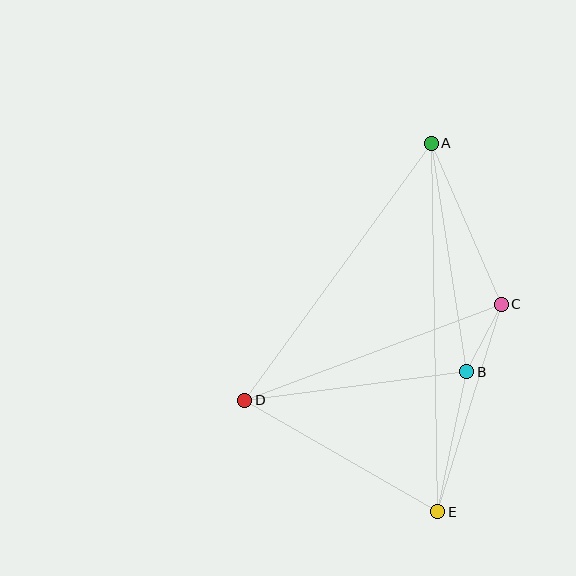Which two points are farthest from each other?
Points A and E are farthest from each other.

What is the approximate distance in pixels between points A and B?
The distance between A and B is approximately 231 pixels.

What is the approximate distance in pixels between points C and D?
The distance between C and D is approximately 274 pixels.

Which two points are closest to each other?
Points B and C are closest to each other.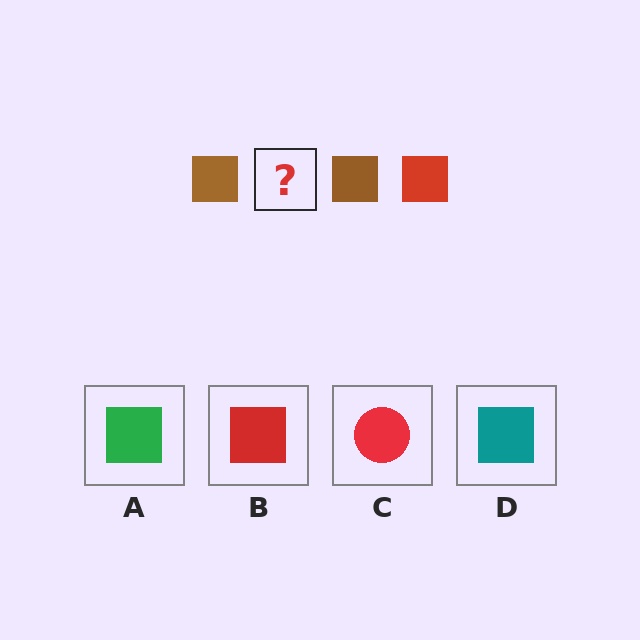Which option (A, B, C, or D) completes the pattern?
B.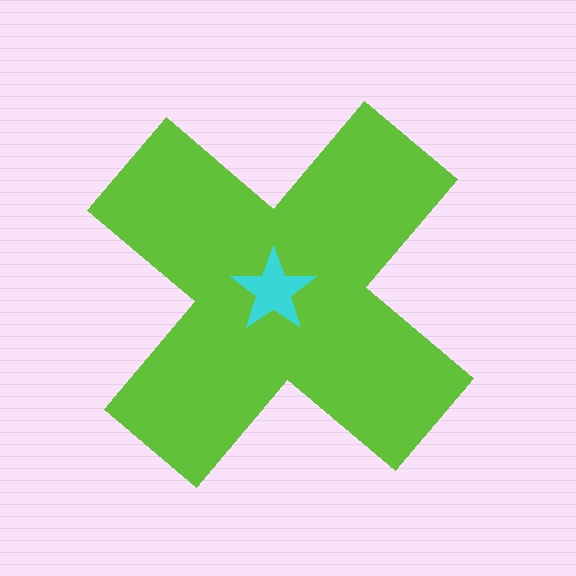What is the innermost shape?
The cyan star.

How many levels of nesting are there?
2.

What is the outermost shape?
The lime cross.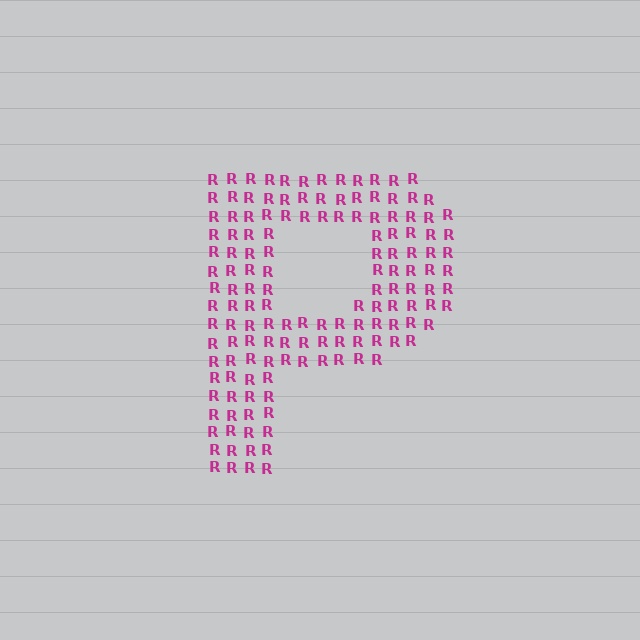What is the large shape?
The large shape is the letter P.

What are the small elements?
The small elements are letter R's.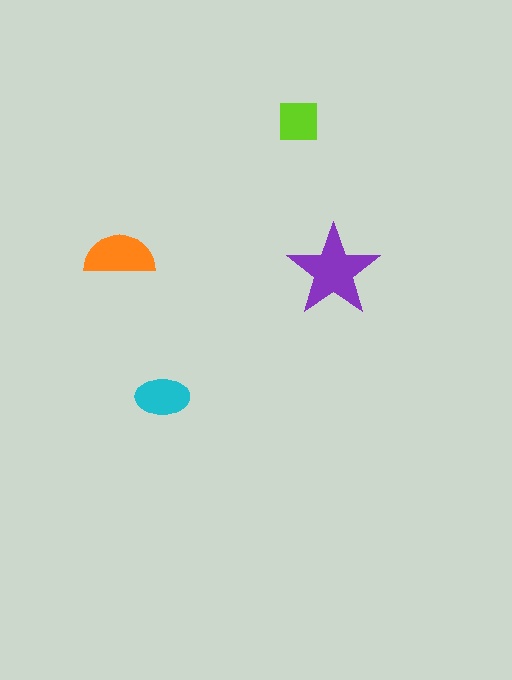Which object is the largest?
The purple star.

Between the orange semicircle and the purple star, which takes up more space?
The purple star.